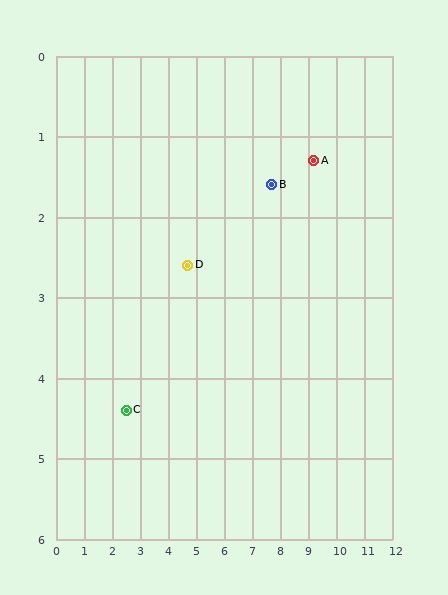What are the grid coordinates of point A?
Point A is at approximately (9.2, 1.3).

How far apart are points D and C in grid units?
Points D and C are about 2.8 grid units apart.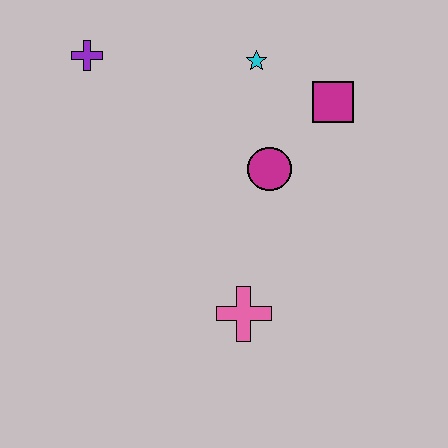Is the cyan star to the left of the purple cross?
No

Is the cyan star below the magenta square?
No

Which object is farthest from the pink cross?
The purple cross is farthest from the pink cross.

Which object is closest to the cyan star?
The magenta square is closest to the cyan star.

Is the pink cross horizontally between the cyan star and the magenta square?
No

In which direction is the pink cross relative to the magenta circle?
The pink cross is below the magenta circle.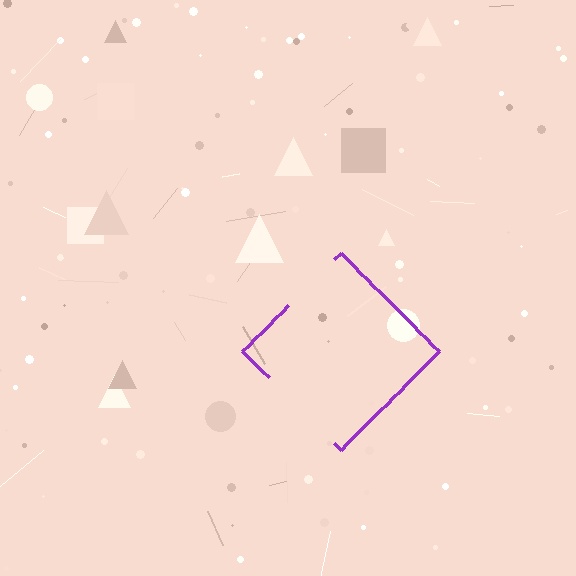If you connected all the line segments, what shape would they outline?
They would outline a diamond.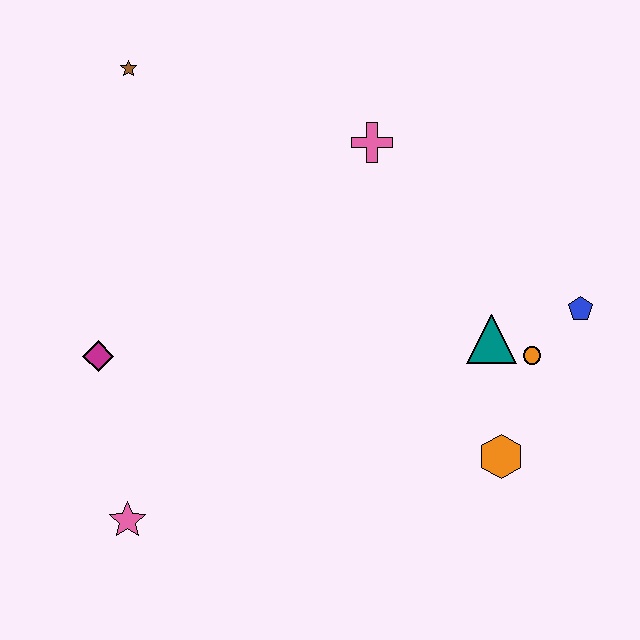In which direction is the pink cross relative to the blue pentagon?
The pink cross is to the left of the blue pentagon.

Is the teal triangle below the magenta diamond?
No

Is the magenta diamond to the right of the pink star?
No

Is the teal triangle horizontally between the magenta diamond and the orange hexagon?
Yes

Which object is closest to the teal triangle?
The orange circle is closest to the teal triangle.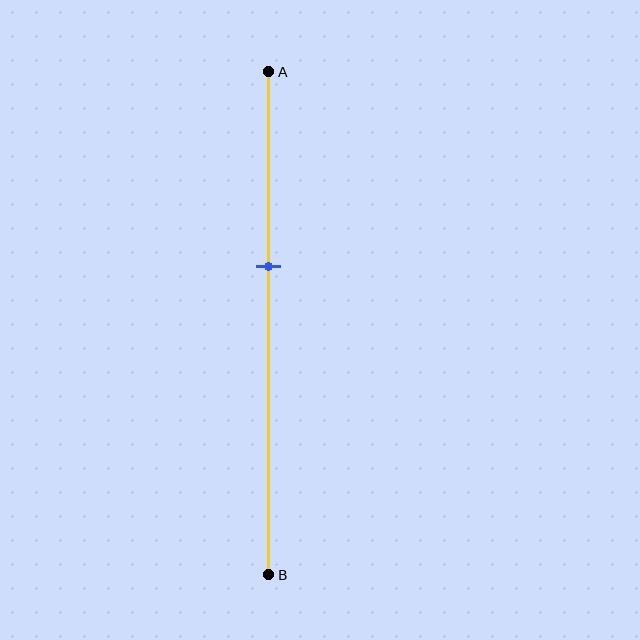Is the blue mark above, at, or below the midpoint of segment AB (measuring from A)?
The blue mark is above the midpoint of segment AB.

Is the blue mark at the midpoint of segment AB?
No, the mark is at about 40% from A, not at the 50% midpoint.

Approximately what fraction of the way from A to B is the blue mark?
The blue mark is approximately 40% of the way from A to B.